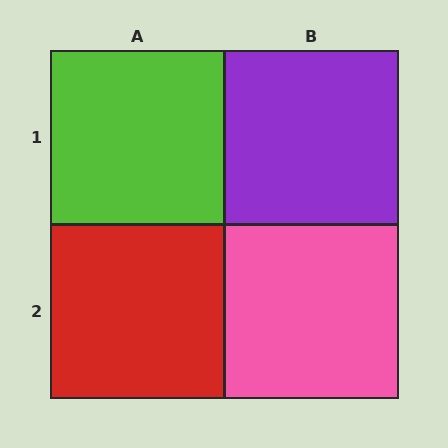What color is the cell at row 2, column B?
Pink.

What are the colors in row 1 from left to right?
Lime, purple.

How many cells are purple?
1 cell is purple.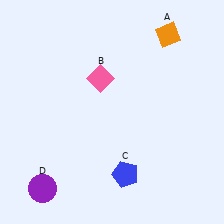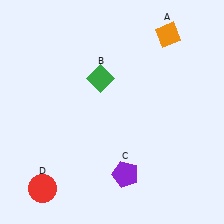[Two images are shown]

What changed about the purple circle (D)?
In Image 1, D is purple. In Image 2, it changed to red.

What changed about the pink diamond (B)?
In Image 1, B is pink. In Image 2, it changed to green.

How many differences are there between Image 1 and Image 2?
There are 3 differences between the two images.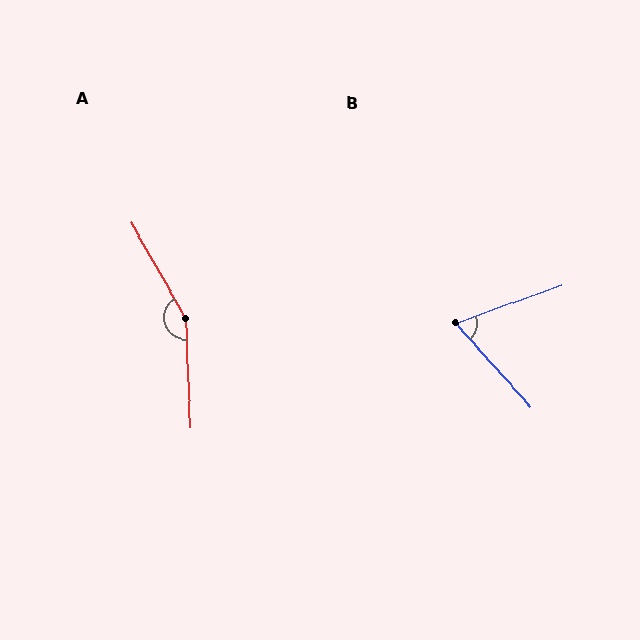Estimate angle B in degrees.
Approximately 67 degrees.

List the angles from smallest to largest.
B (67°), A (153°).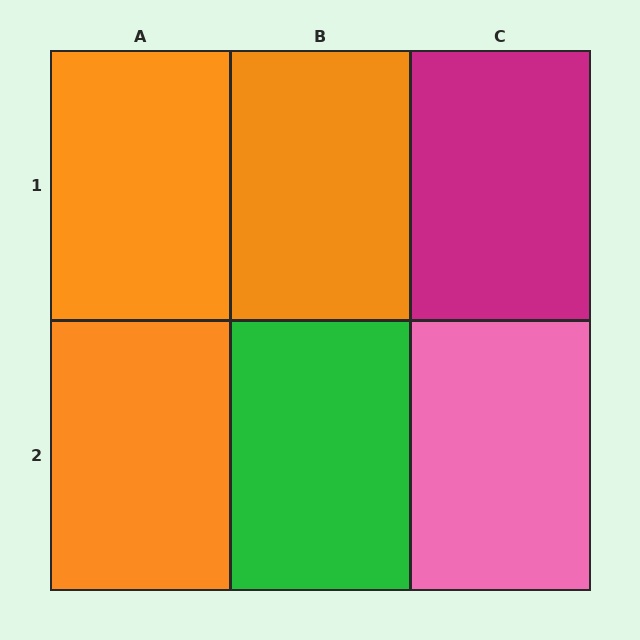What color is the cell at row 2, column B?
Green.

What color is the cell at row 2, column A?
Orange.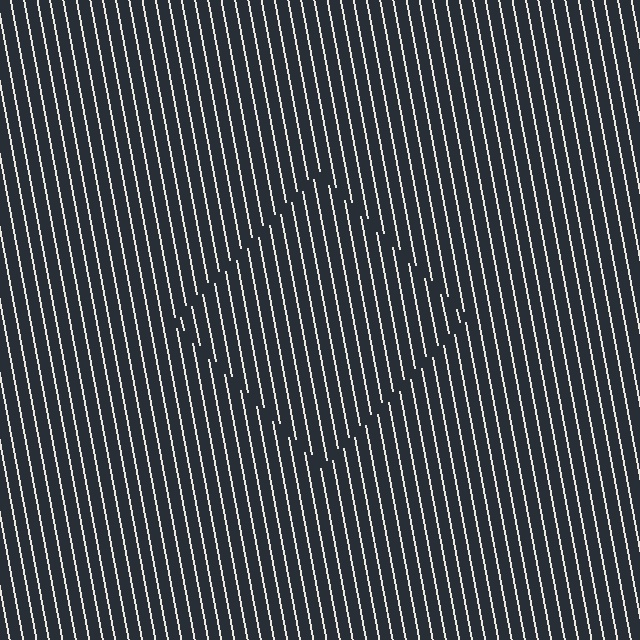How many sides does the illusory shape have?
4 sides — the line-ends trace a square.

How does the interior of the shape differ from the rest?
The interior of the shape contains the same grating, shifted by half a period — the contour is defined by the phase discontinuity where line-ends from the inner and outer gratings abut.